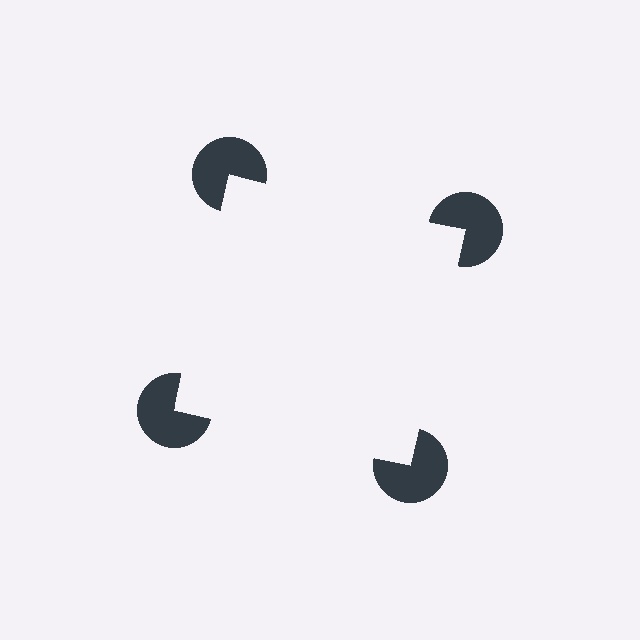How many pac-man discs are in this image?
There are 4 — one at each vertex of the illusory square.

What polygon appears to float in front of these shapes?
An illusory square — its edges are inferred from the aligned wedge cuts in the pac-man discs, not physically drawn.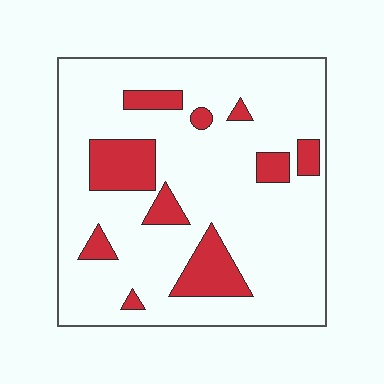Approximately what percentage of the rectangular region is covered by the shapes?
Approximately 20%.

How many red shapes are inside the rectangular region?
10.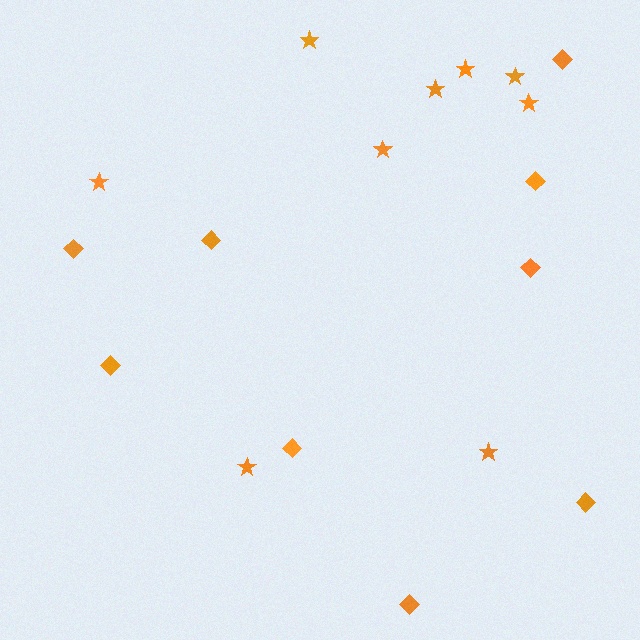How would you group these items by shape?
There are 2 groups: one group of diamonds (9) and one group of stars (9).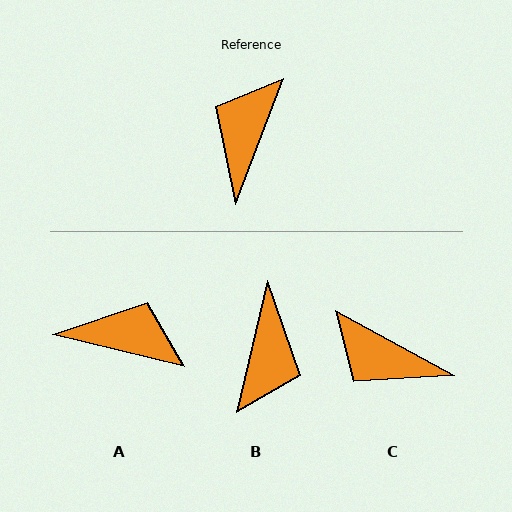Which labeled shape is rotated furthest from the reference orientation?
B, about 172 degrees away.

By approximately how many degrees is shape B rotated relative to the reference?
Approximately 172 degrees clockwise.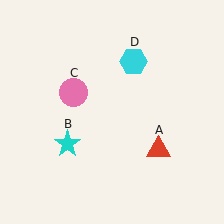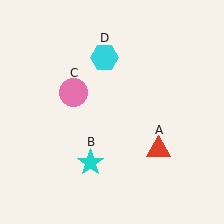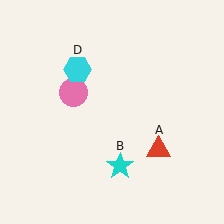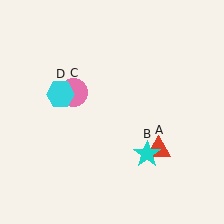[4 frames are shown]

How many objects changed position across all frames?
2 objects changed position: cyan star (object B), cyan hexagon (object D).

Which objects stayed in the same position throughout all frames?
Red triangle (object A) and pink circle (object C) remained stationary.